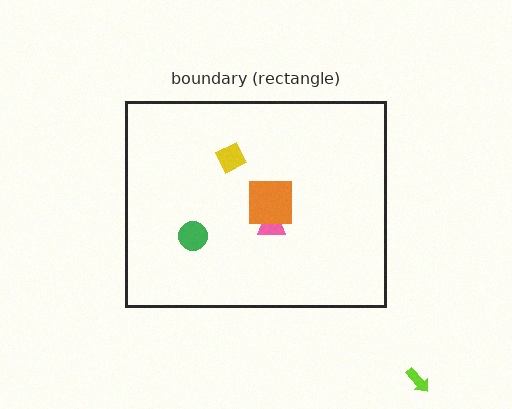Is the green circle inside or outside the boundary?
Inside.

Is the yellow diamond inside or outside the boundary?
Inside.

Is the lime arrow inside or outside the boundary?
Outside.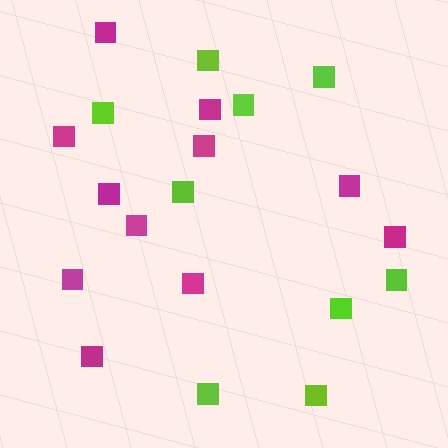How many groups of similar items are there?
There are 2 groups: one group of lime squares (9) and one group of magenta squares (11).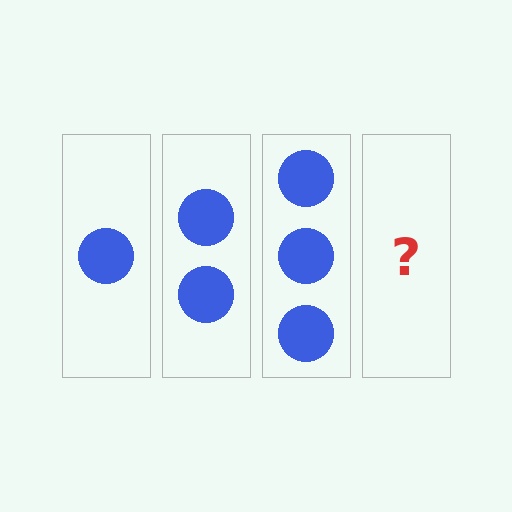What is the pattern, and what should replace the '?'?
The pattern is that each step adds one more circle. The '?' should be 4 circles.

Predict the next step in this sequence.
The next step is 4 circles.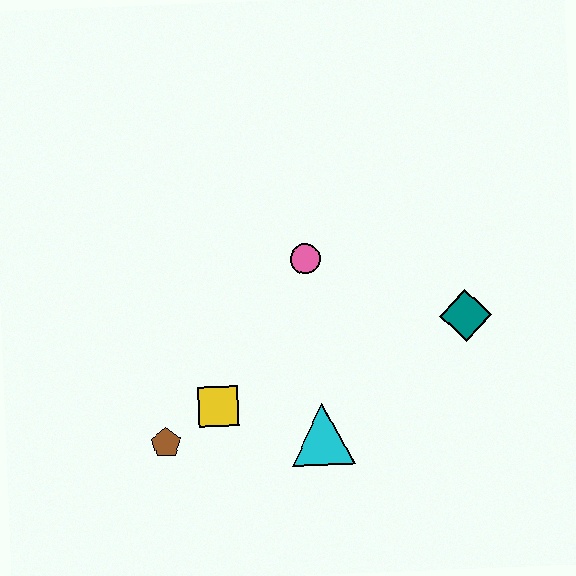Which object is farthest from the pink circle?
The brown pentagon is farthest from the pink circle.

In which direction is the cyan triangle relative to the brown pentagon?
The cyan triangle is to the right of the brown pentagon.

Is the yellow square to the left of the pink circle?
Yes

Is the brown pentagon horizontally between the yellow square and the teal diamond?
No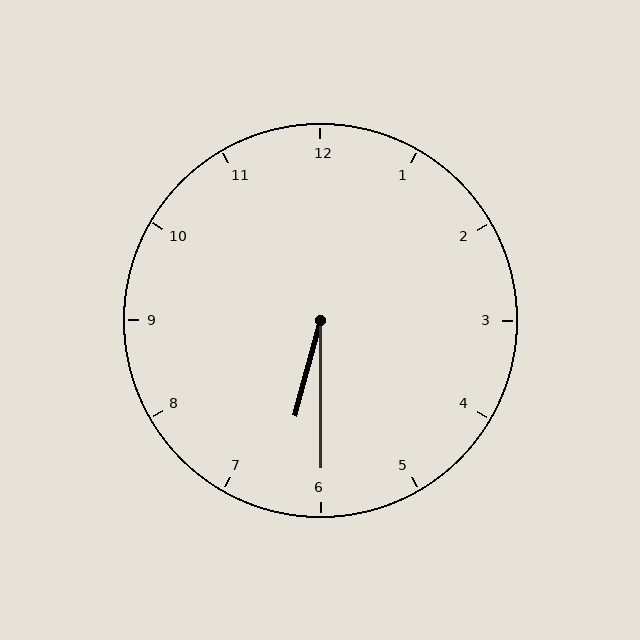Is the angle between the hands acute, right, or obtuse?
It is acute.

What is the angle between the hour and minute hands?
Approximately 15 degrees.